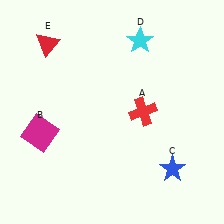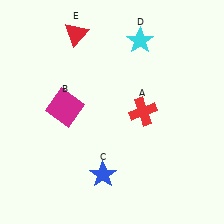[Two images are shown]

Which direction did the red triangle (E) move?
The red triangle (E) moved right.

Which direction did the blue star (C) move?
The blue star (C) moved left.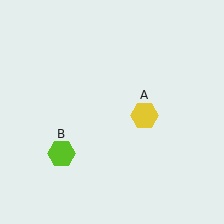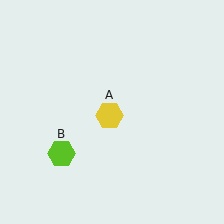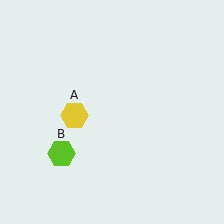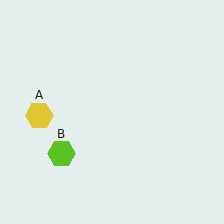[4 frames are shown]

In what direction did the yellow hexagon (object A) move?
The yellow hexagon (object A) moved left.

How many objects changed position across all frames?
1 object changed position: yellow hexagon (object A).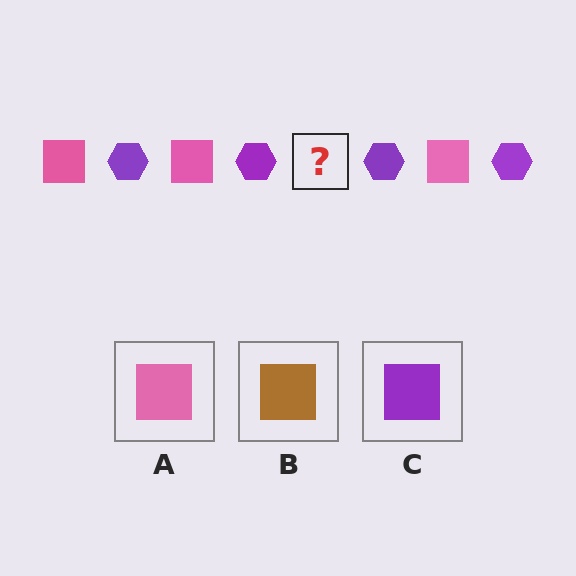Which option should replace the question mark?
Option A.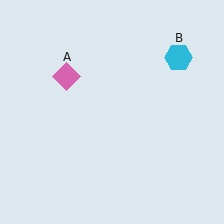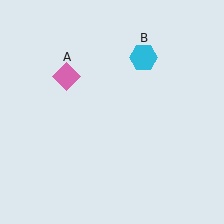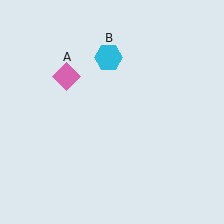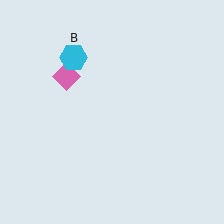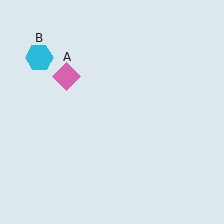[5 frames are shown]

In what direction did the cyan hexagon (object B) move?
The cyan hexagon (object B) moved left.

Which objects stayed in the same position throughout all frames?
Pink diamond (object A) remained stationary.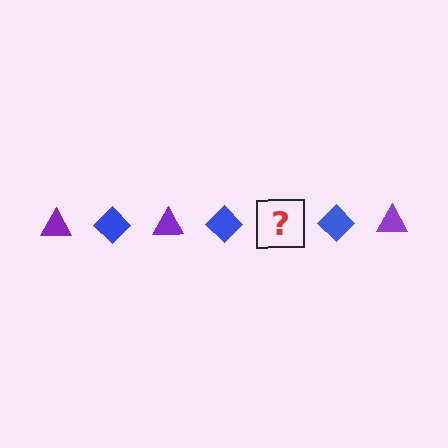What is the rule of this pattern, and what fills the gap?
The rule is that the pattern alternates between purple triangle and blue diamond. The gap should be filled with a purple triangle.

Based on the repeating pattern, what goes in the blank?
The blank should be a purple triangle.